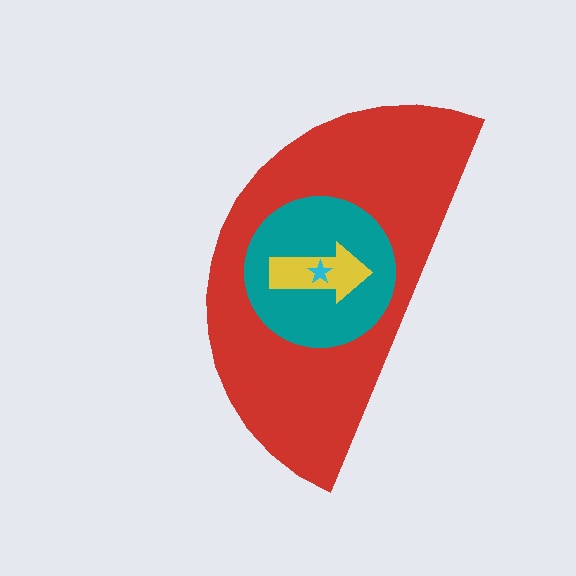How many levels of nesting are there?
4.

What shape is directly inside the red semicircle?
The teal circle.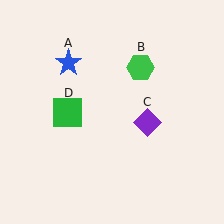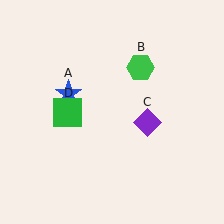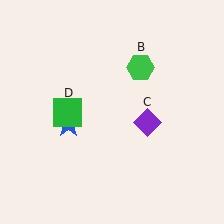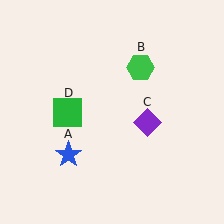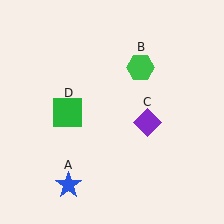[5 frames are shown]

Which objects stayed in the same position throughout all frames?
Green hexagon (object B) and purple diamond (object C) and green square (object D) remained stationary.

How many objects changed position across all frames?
1 object changed position: blue star (object A).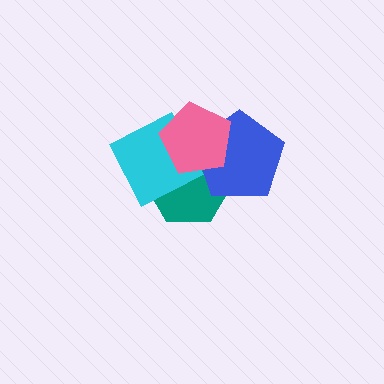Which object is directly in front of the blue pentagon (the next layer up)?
The cyan diamond is directly in front of the blue pentagon.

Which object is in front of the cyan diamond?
The pink pentagon is in front of the cyan diamond.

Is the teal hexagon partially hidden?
Yes, it is partially covered by another shape.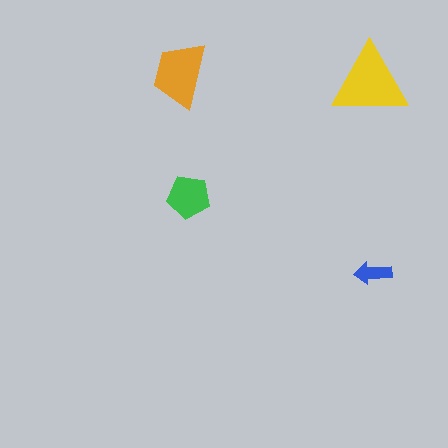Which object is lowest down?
The blue arrow is bottommost.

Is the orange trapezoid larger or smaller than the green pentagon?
Larger.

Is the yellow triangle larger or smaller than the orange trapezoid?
Larger.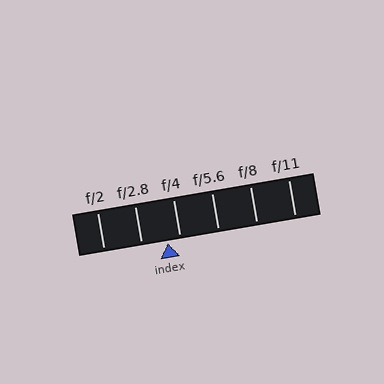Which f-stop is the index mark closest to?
The index mark is closest to f/4.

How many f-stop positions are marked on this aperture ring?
There are 6 f-stop positions marked.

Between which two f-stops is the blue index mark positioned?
The index mark is between f/2.8 and f/4.